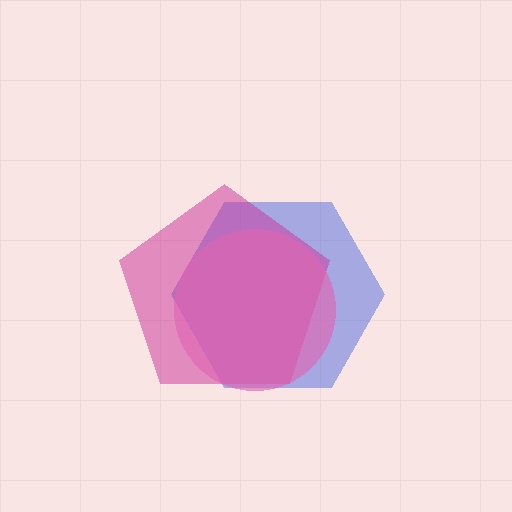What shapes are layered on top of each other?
The layered shapes are: a blue hexagon, a magenta pentagon, a pink circle.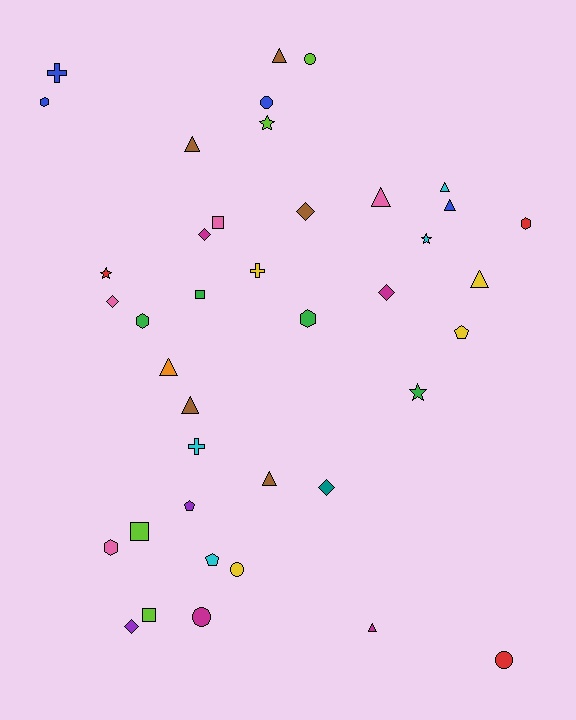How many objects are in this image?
There are 40 objects.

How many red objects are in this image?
There are 3 red objects.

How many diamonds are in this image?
There are 6 diamonds.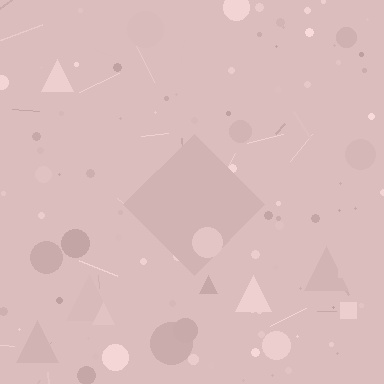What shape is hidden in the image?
A diamond is hidden in the image.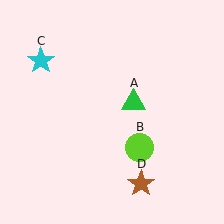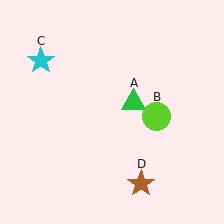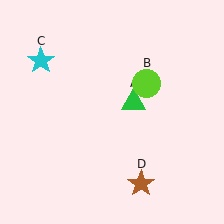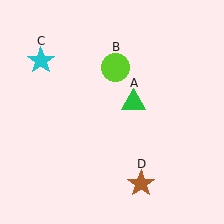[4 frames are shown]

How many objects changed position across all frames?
1 object changed position: lime circle (object B).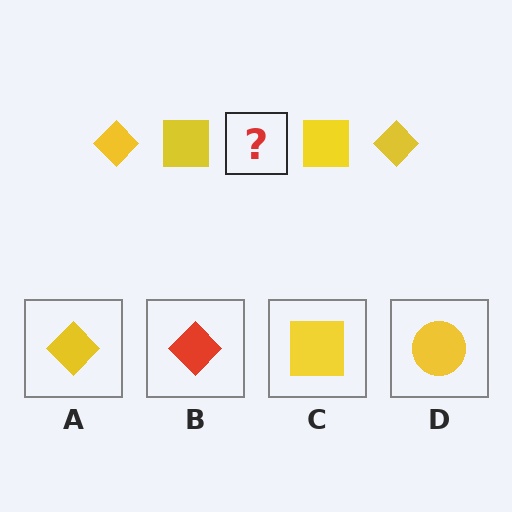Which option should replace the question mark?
Option A.